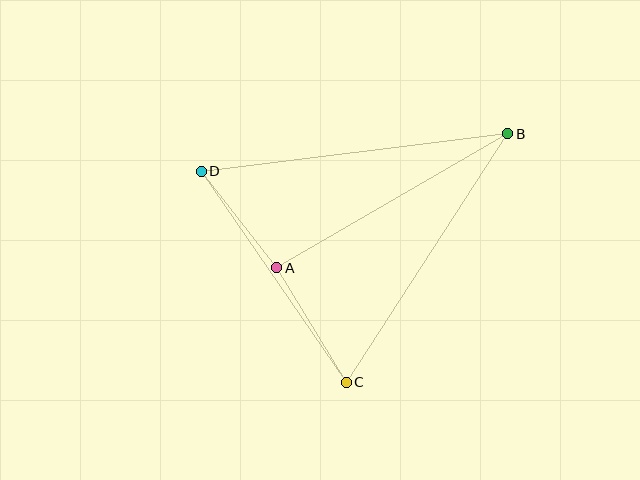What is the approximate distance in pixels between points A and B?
The distance between A and B is approximately 267 pixels.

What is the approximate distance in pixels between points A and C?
The distance between A and C is approximately 134 pixels.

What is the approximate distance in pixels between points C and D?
The distance between C and D is approximately 256 pixels.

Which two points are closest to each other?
Points A and D are closest to each other.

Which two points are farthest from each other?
Points B and D are farthest from each other.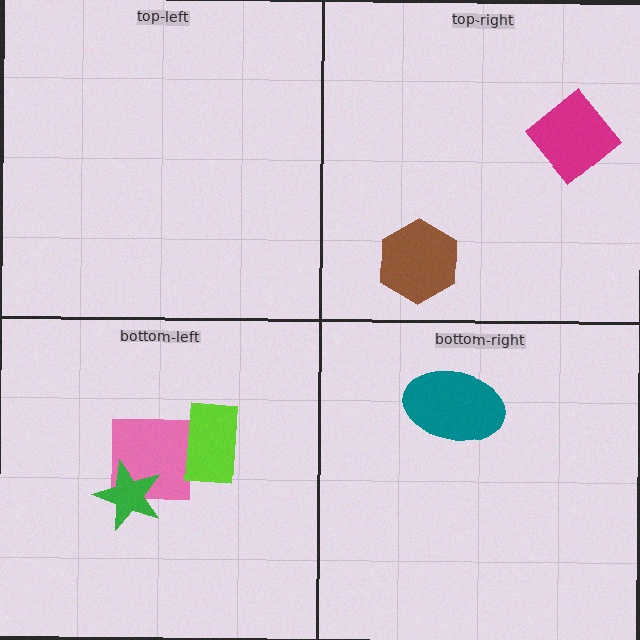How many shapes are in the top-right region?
2.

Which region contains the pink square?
The bottom-left region.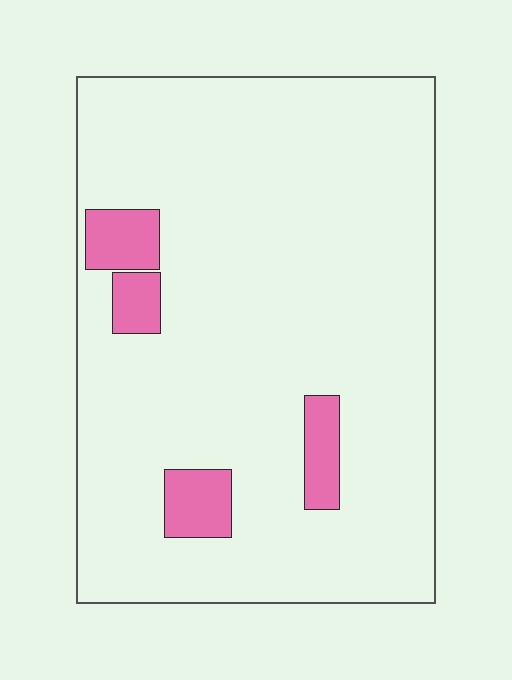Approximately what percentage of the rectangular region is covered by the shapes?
Approximately 10%.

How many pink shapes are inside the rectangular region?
4.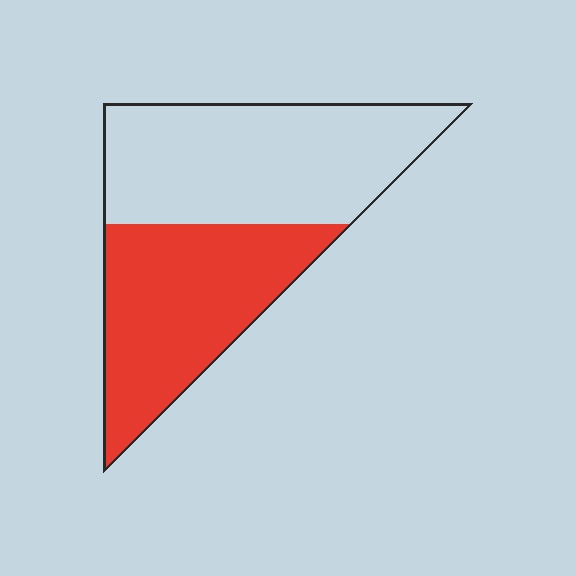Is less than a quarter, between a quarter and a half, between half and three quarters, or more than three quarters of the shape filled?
Between a quarter and a half.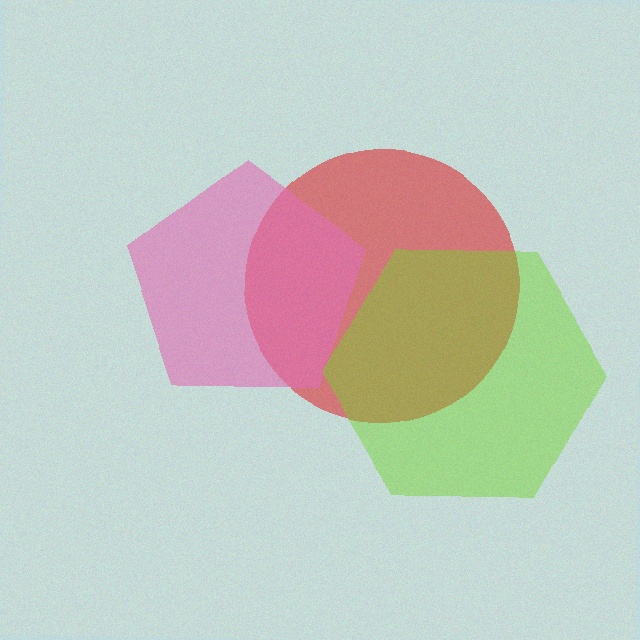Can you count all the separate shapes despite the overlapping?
Yes, there are 3 separate shapes.